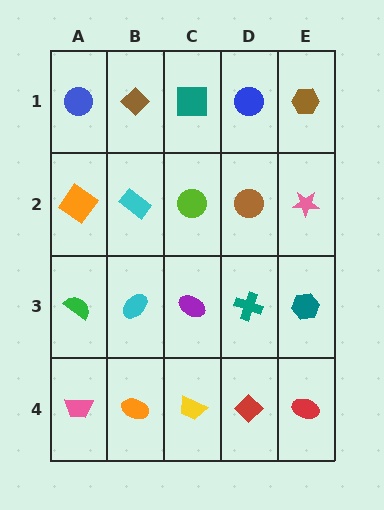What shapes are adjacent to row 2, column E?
A brown hexagon (row 1, column E), a teal hexagon (row 3, column E), a brown circle (row 2, column D).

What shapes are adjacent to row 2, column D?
A blue circle (row 1, column D), a teal cross (row 3, column D), a lime circle (row 2, column C), a pink star (row 2, column E).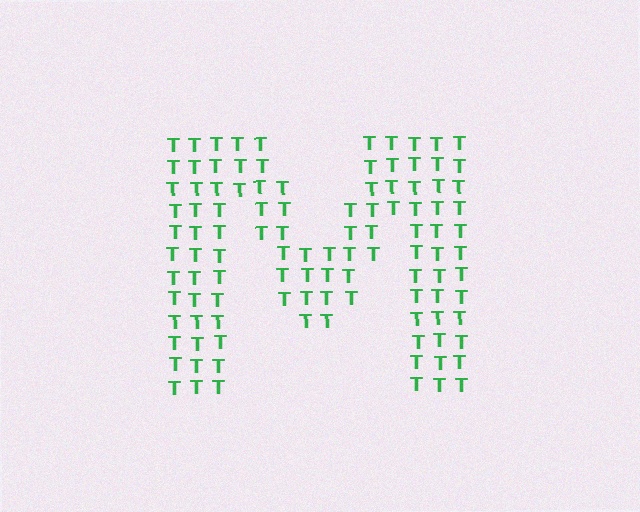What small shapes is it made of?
It is made of small letter T's.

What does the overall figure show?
The overall figure shows the letter M.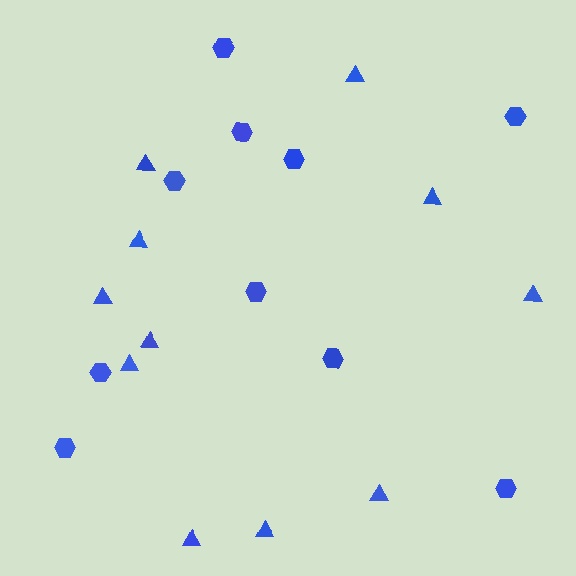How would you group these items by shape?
There are 2 groups: one group of hexagons (10) and one group of triangles (11).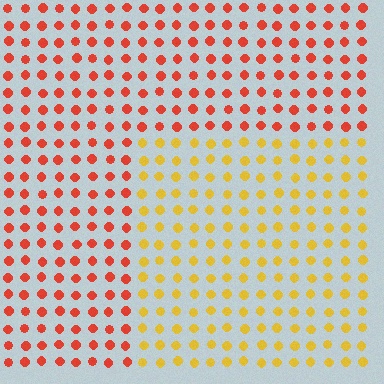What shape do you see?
I see a rectangle.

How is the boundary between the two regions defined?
The boundary is defined purely by a slight shift in hue (about 43 degrees). Spacing, size, and orientation are identical on both sides.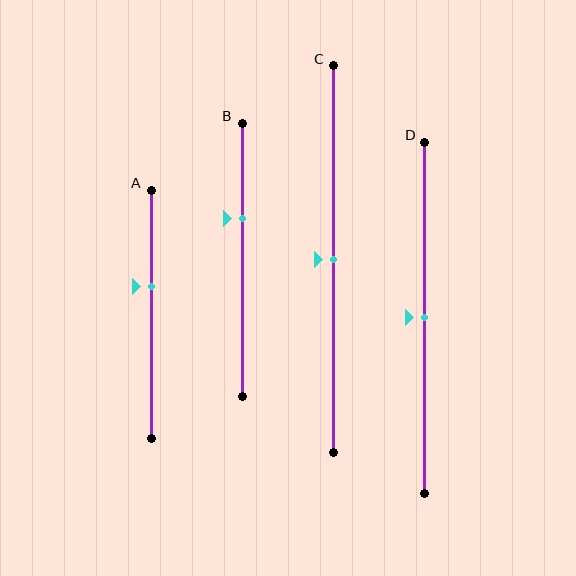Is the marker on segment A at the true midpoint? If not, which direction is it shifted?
No, the marker on segment A is shifted upward by about 11% of the segment length.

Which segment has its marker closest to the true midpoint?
Segment C has its marker closest to the true midpoint.